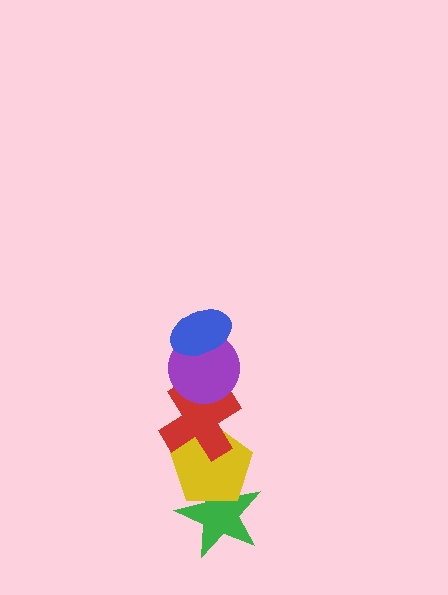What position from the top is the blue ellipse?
The blue ellipse is 1st from the top.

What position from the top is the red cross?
The red cross is 3rd from the top.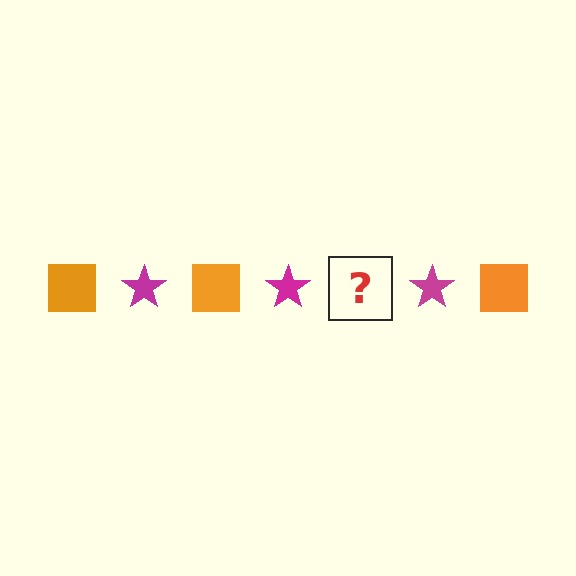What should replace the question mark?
The question mark should be replaced with an orange square.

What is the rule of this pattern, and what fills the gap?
The rule is that the pattern alternates between orange square and magenta star. The gap should be filled with an orange square.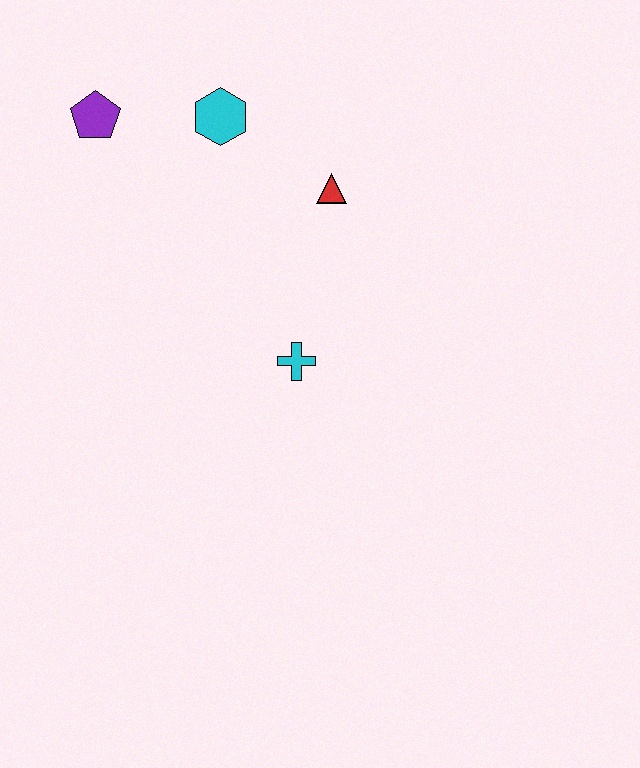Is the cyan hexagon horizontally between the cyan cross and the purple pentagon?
Yes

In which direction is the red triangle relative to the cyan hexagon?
The red triangle is to the right of the cyan hexagon.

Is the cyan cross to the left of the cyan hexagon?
No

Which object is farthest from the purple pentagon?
The cyan cross is farthest from the purple pentagon.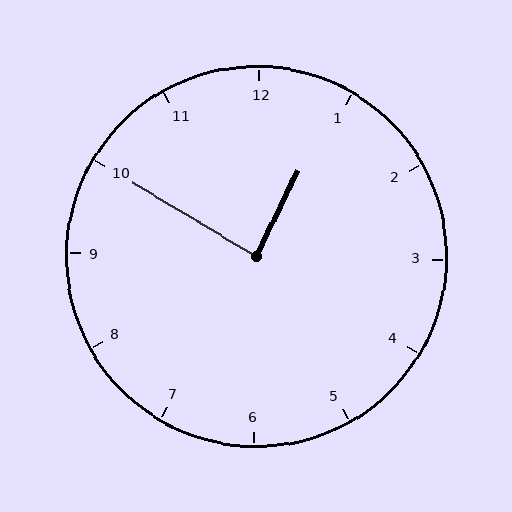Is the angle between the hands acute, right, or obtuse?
It is right.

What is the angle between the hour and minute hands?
Approximately 85 degrees.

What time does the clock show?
12:50.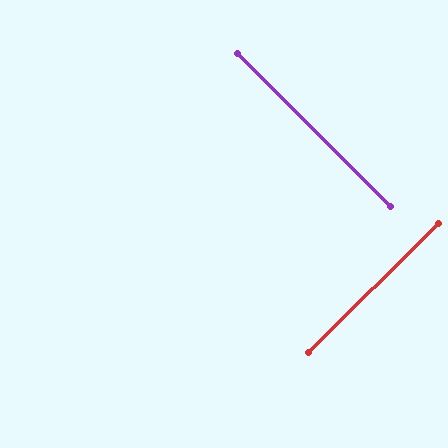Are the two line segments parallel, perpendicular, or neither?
Perpendicular — they meet at approximately 90°.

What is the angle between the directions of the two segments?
Approximately 90 degrees.